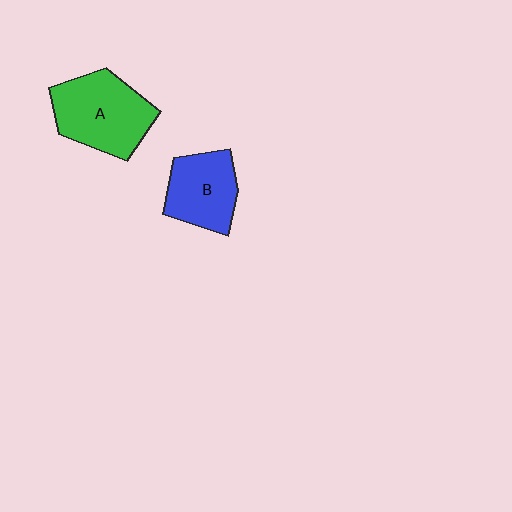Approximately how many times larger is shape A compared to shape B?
Approximately 1.3 times.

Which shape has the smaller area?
Shape B (blue).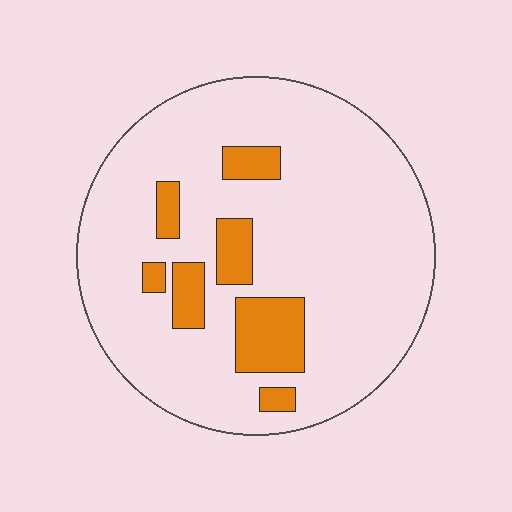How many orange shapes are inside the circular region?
7.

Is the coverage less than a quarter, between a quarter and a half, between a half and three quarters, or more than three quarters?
Less than a quarter.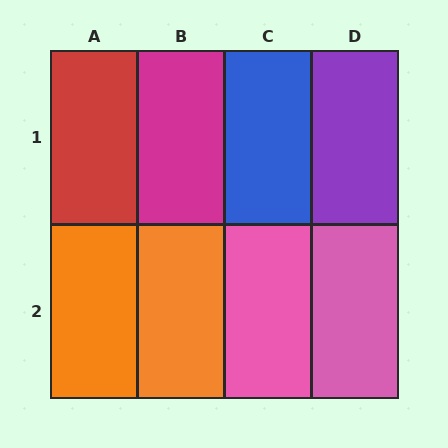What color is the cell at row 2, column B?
Orange.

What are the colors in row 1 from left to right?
Red, magenta, blue, purple.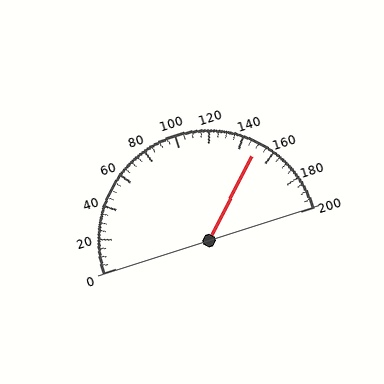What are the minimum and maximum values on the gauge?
The gauge ranges from 0 to 200.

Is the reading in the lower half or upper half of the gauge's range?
The reading is in the upper half of the range (0 to 200).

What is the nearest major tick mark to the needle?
The nearest major tick mark is 160.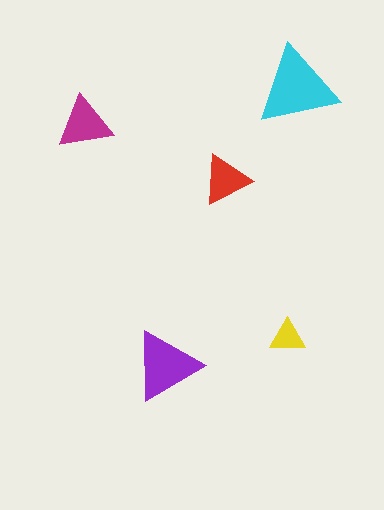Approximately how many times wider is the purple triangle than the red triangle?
About 1.5 times wider.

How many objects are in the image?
There are 5 objects in the image.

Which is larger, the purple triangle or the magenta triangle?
The purple one.